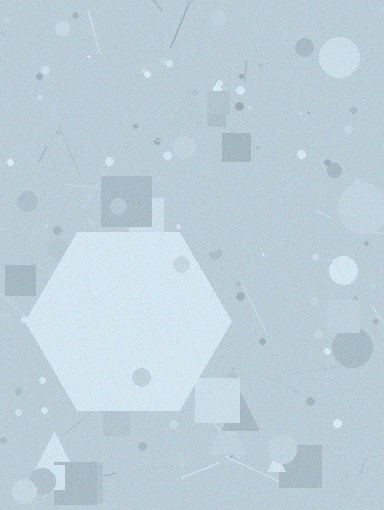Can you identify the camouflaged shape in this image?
The camouflaged shape is a hexagon.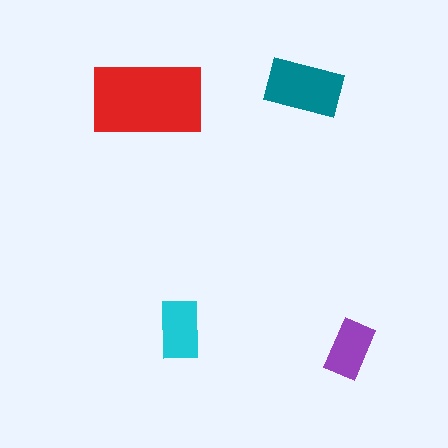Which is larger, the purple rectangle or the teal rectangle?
The teal one.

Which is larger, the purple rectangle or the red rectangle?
The red one.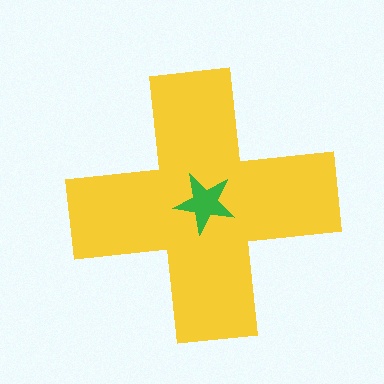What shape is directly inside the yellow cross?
The green star.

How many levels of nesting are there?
2.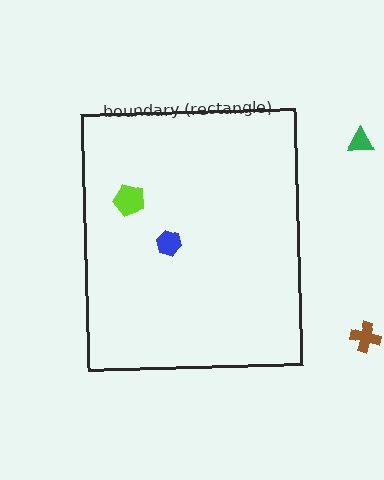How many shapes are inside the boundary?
2 inside, 2 outside.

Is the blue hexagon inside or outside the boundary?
Inside.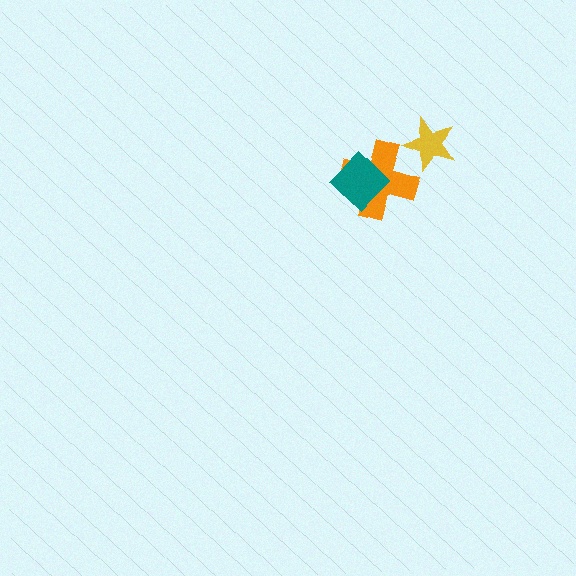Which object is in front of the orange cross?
The teal diamond is in front of the orange cross.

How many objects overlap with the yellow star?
0 objects overlap with the yellow star.